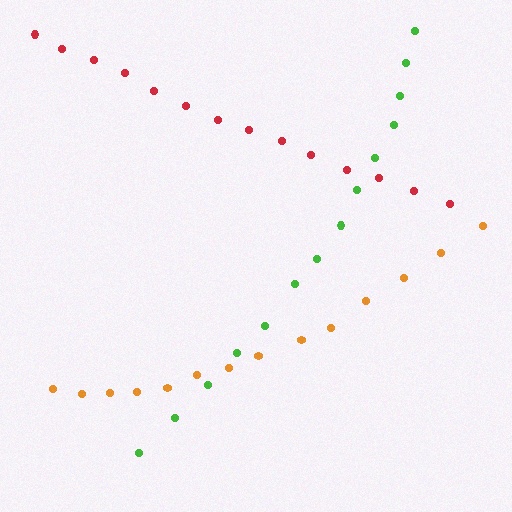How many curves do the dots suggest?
There are 3 distinct paths.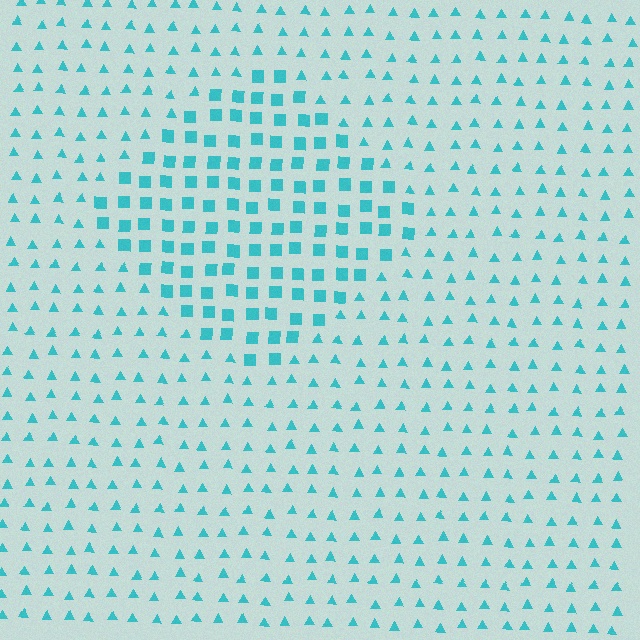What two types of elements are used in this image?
The image uses squares inside the diamond region and triangles outside it.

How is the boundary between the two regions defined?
The boundary is defined by a change in element shape: squares inside vs. triangles outside. All elements share the same color and spacing.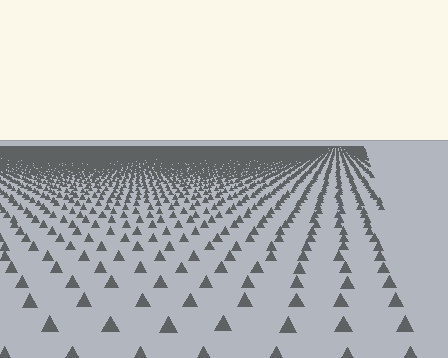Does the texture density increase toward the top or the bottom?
Density increases toward the top.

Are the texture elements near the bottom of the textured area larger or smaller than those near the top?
Larger. Near the bottom, elements are closer to the viewer and appear at a bigger on-screen size.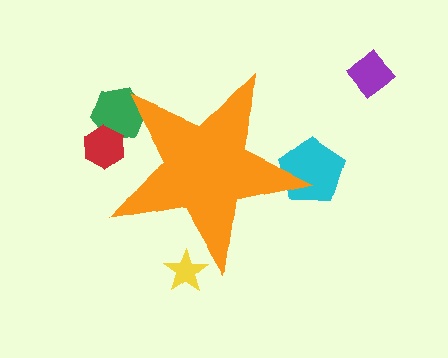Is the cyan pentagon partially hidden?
Yes, the cyan pentagon is partially hidden behind the orange star.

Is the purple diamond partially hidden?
No, the purple diamond is fully visible.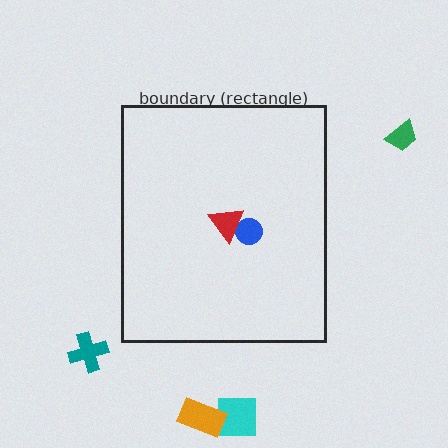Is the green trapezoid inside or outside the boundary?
Outside.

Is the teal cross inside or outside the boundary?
Outside.